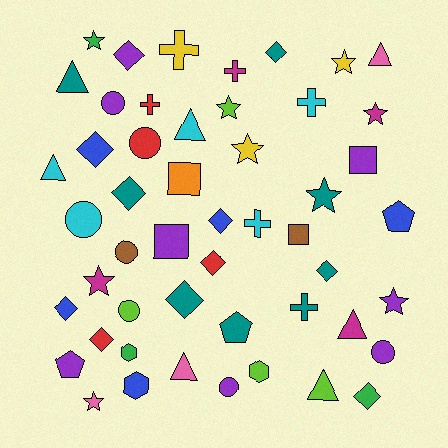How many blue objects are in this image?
There are 5 blue objects.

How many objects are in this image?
There are 50 objects.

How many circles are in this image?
There are 7 circles.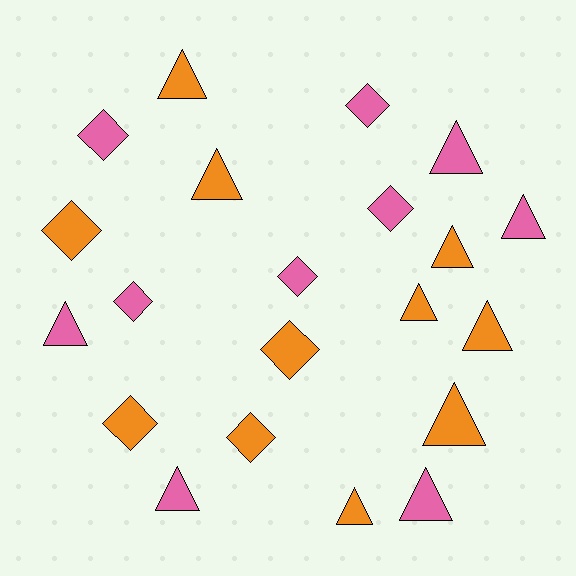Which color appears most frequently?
Orange, with 11 objects.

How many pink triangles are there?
There are 5 pink triangles.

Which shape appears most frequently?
Triangle, with 12 objects.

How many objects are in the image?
There are 21 objects.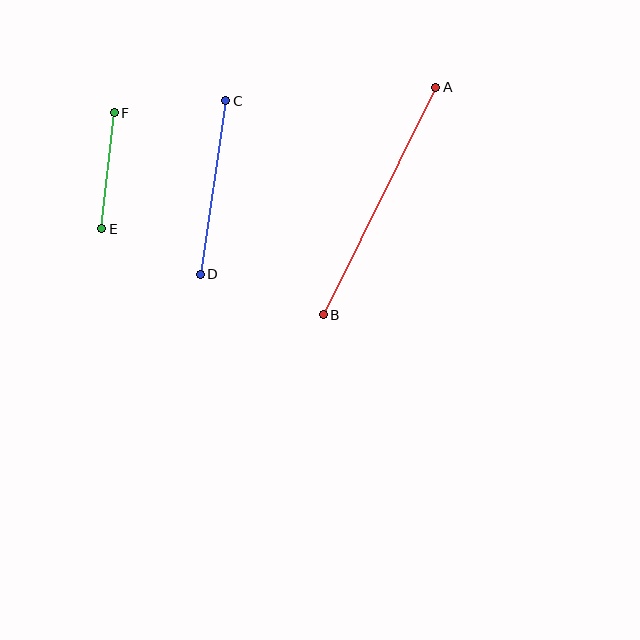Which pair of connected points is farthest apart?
Points A and B are farthest apart.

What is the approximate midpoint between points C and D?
The midpoint is at approximately (213, 187) pixels.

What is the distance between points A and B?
The distance is approximately 254 pixels.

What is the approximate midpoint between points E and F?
The midpoint is at approximately (108, 171) pixels.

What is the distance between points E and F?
The distance is approximately 117 pixels.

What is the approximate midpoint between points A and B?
The midpoint is at approximately (380, 201) pixels.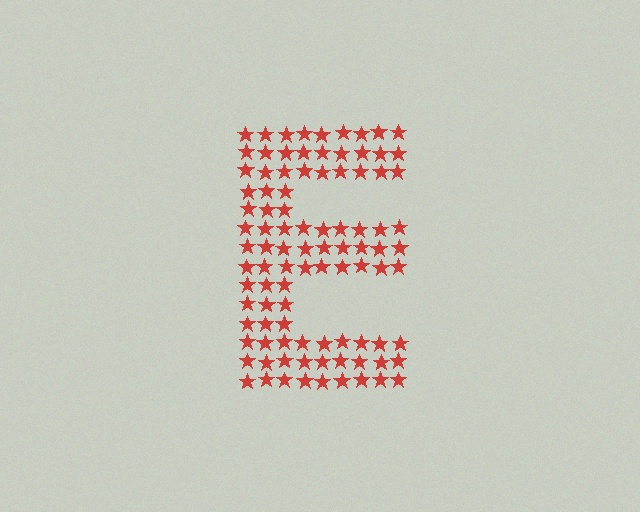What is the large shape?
The large shape is the letter E.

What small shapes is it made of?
It is made of small stars.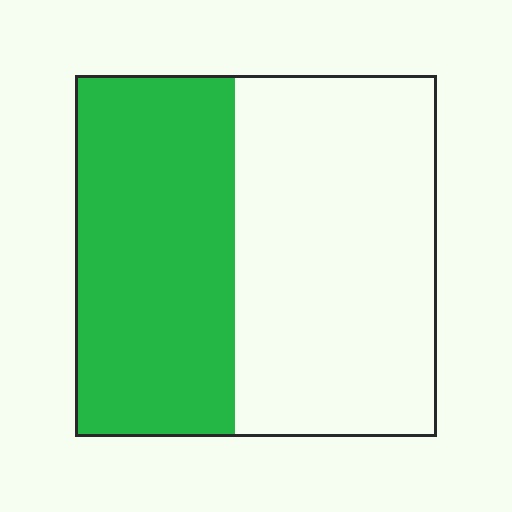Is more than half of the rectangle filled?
No.